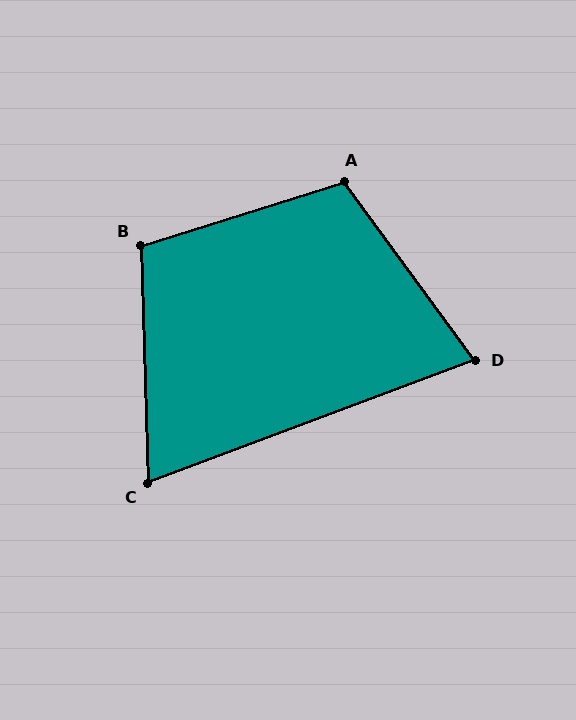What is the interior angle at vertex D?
Approximately 74 degrees (acute).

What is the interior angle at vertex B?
Approximately 106 degrees (obtuse).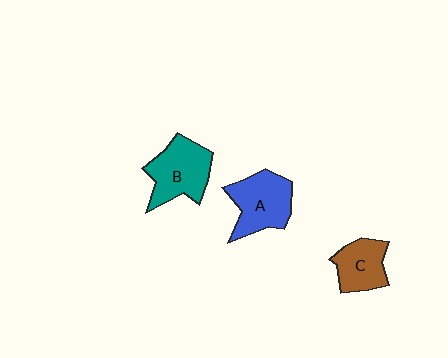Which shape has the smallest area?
Shape C (brown).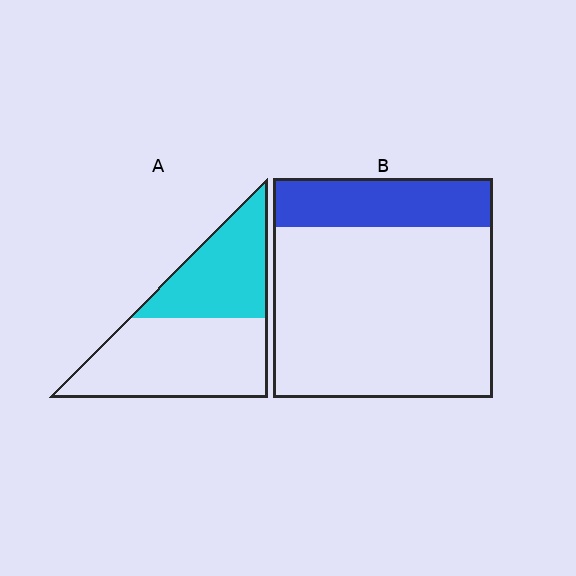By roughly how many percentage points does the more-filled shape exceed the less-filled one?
By roughly 20 percentage points (A over B).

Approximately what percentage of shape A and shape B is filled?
A is approximately 40% and B is approximately 20%.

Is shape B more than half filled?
No.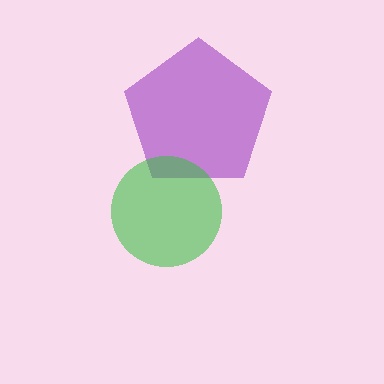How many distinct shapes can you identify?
There are 2 distinct shapes: a purple pentagon, a green circle.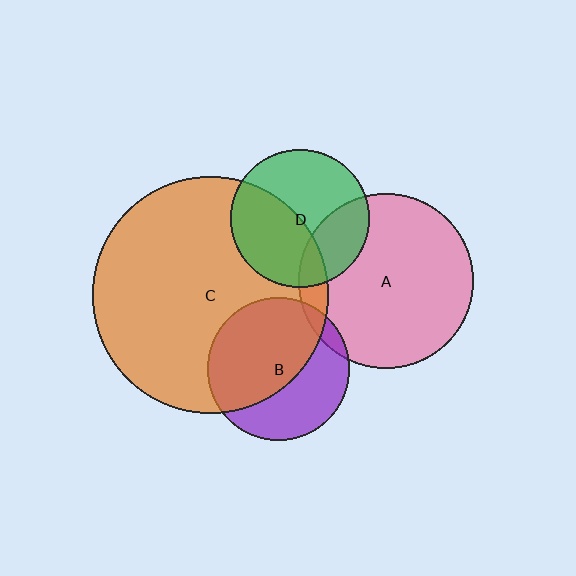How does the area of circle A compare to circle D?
Approximately 1.6 times.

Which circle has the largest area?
Circle C (orange).